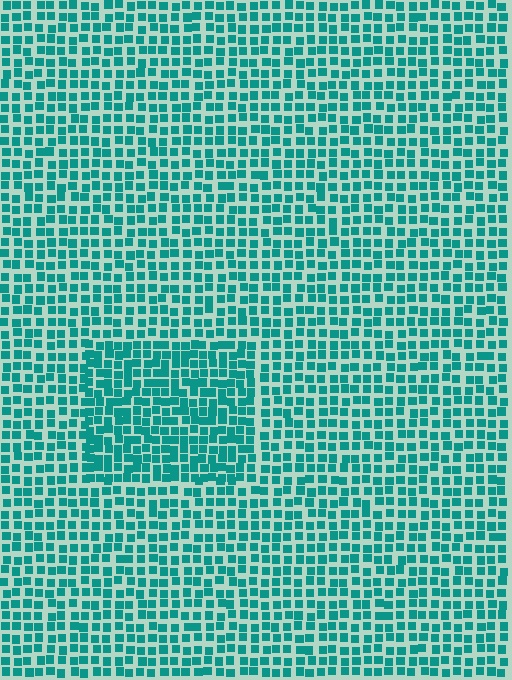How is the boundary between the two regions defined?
The boundary is defined by a change in element density (approximately 1.4x ratio). All elements are the same color, size, and shape.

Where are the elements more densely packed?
The elements are more densely packed inside the rectangle boundary.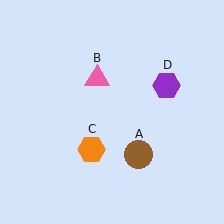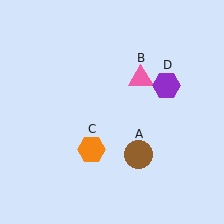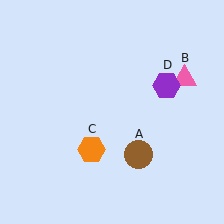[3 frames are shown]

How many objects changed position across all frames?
1 object changed position: pink triangle (object B).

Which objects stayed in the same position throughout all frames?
Brown circle (object A) and orange hexagon (object C) and purple hexagon (object D) remained stationary.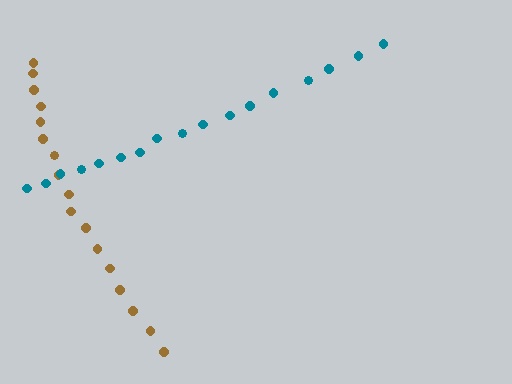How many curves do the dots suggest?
There are 2 distinct paths.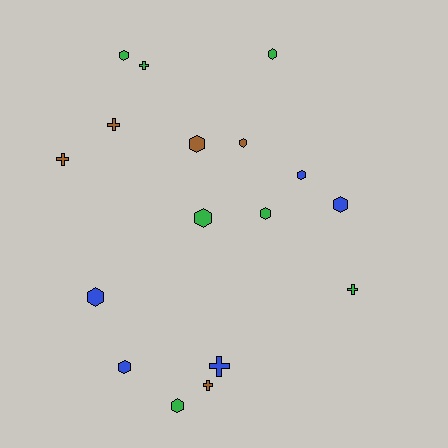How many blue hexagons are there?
There are 4 blue hexagons.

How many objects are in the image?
There are 17 objects.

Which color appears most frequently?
Green, with 7 objects.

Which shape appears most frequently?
Hexagon, with 11 objects.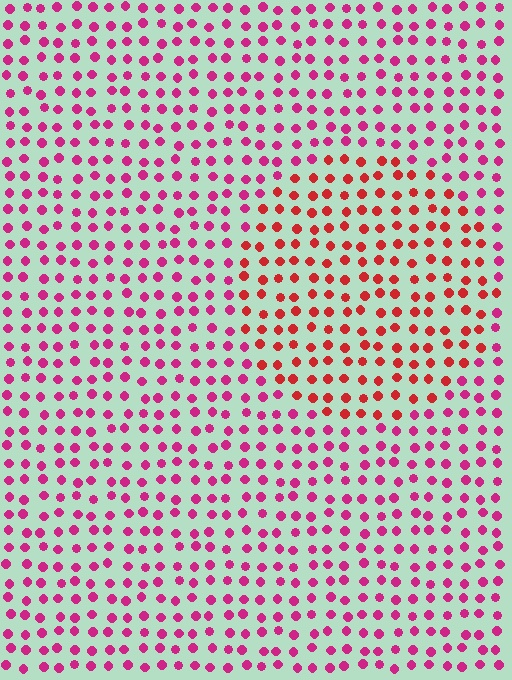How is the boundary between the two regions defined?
The boundary is defined purely by a slight shift in hue (about 32 degrees). Spacing, size, and orientation are identical on both sides.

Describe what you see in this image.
The image is filled with small magenta elements in a uniform arrangement. A circle-shaped region is visible where the elements are tinted to a slightly different hue, forming a subtle color boundary.